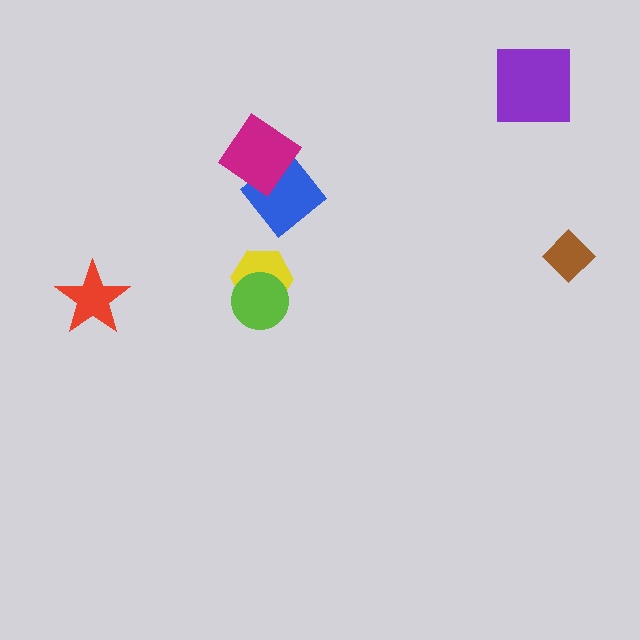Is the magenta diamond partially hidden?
No, no other shape covers it.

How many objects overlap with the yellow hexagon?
1 object overlaps with the yellow hexagon.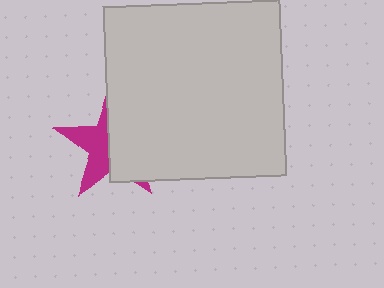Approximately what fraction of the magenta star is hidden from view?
Roughly 57% of the magenta star is hidden behind the light gray square.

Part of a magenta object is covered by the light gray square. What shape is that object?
It is a star.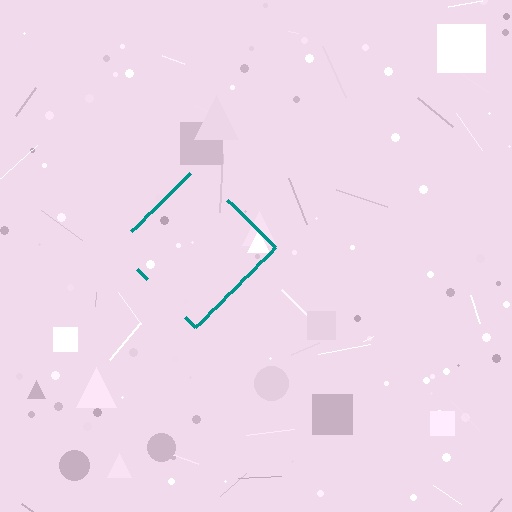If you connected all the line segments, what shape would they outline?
They would outline a diamond.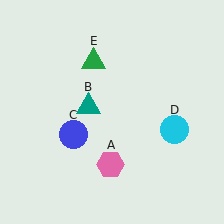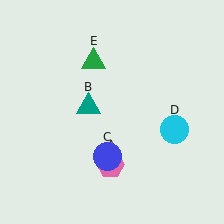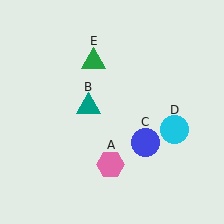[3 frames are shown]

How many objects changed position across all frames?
1 object changed position: blue circle (object C).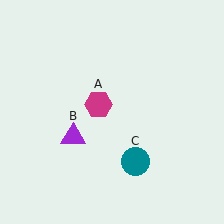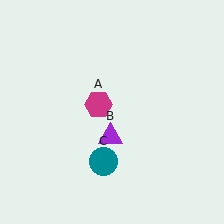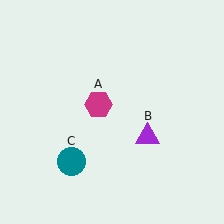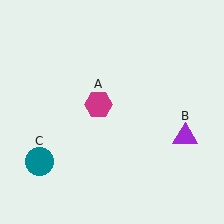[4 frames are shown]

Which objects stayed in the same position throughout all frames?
Magenta hexagon (object A) remained stationary.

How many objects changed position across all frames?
2 objects changed position: purple triangle (object B), teal circle (object C).